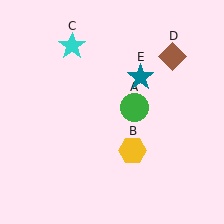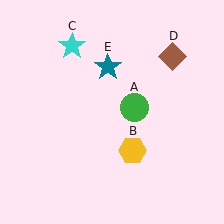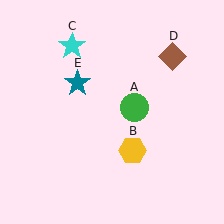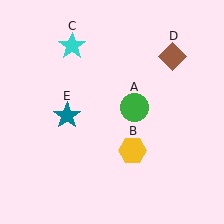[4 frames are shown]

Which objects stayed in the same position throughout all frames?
Green circle (object A) and yellow hexagon (object B) and cyan star (object C) and brown diamond (object D) remained stationary.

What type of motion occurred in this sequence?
The teal star (object E) rotated counterclockwise around the center of the scene.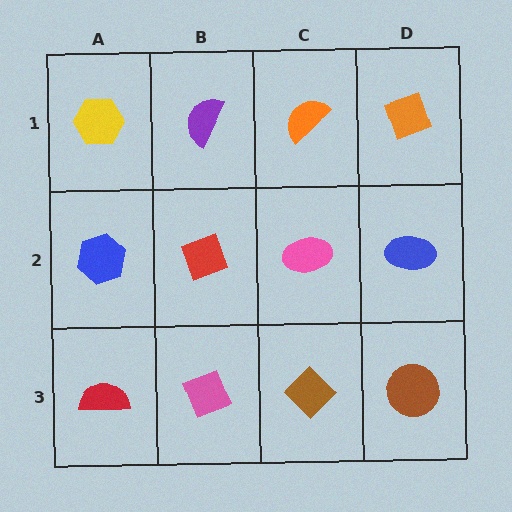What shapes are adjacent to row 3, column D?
A blue ellipse (row 2, column D), a brown diamond (row 3, column C).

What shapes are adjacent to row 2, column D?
An orange diamond (row 1, column D), a brown circle (row 3, column D), a pink ellipse (row 2, column C).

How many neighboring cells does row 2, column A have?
3.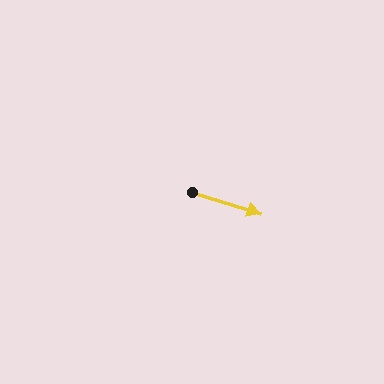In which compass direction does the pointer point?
East.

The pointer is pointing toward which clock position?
Roughly 4 o'clock.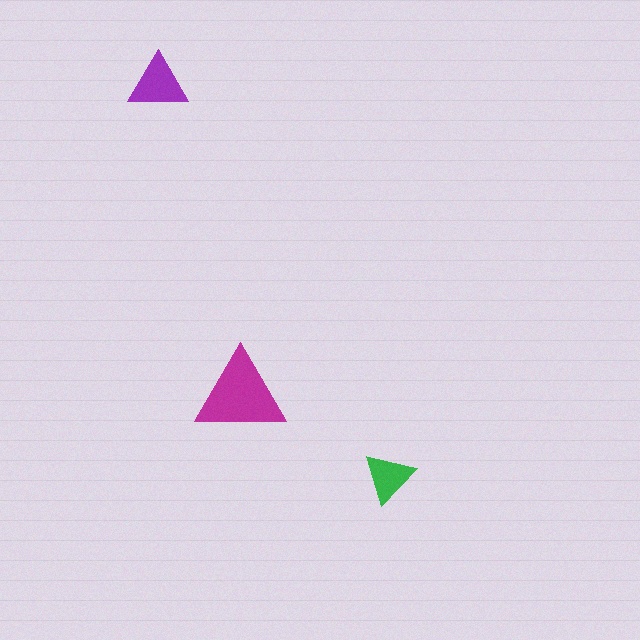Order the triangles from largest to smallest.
the magenta one, the purple one, the green one.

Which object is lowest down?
The green triangle is bottommost.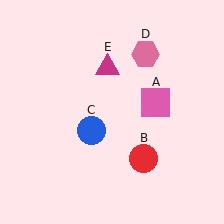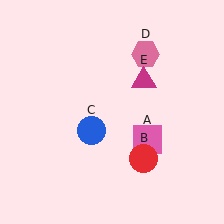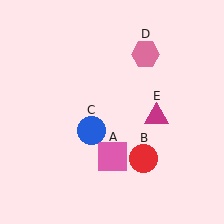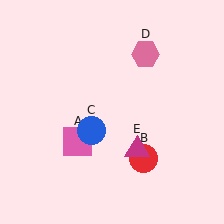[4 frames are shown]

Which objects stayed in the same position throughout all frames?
Red circle (object B) and blue circle (object C) and pink hexagon (object D) remained stationary.